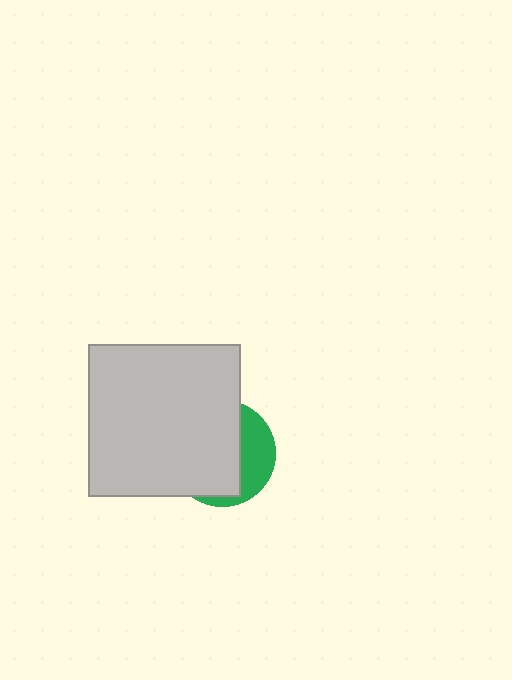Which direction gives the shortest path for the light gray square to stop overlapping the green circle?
Moving left gives the shortest separation.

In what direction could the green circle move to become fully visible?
The green circle could move right. That would shift it out from behind the light gray square entirely.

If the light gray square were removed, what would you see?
You would see the complete green circle.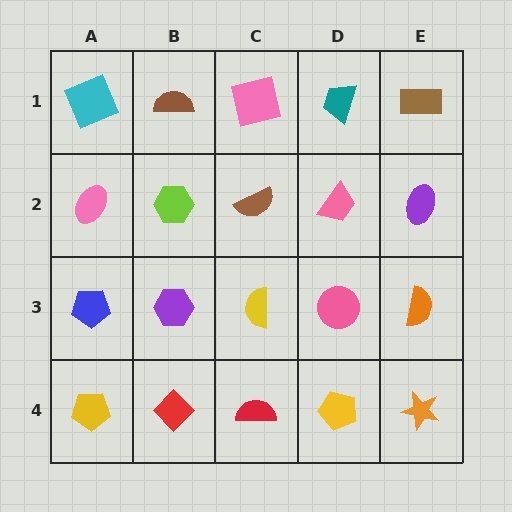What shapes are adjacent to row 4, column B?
A purple hexagon (row 3, column B), a yellow pentagon (row 4, column A), a red semicircle (row 4, column C).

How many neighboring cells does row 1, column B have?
3.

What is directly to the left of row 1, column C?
A brown semicircle.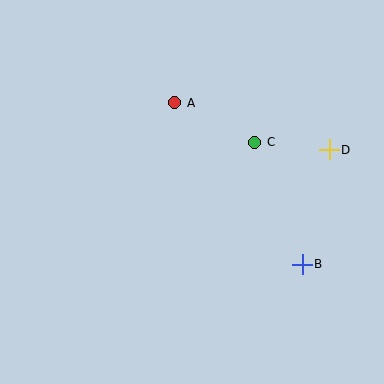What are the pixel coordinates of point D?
Point D is at (329, 150).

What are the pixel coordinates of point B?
Point B is at (302, 264).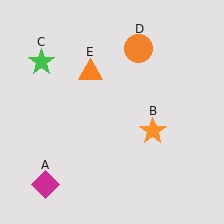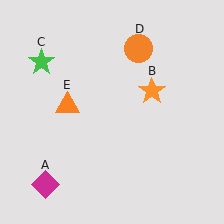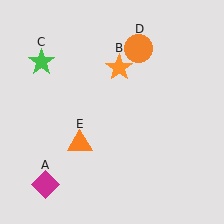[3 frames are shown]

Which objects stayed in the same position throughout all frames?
Magenta diamond (object A) and green star (object C) and orange circle (object D) remained stationary.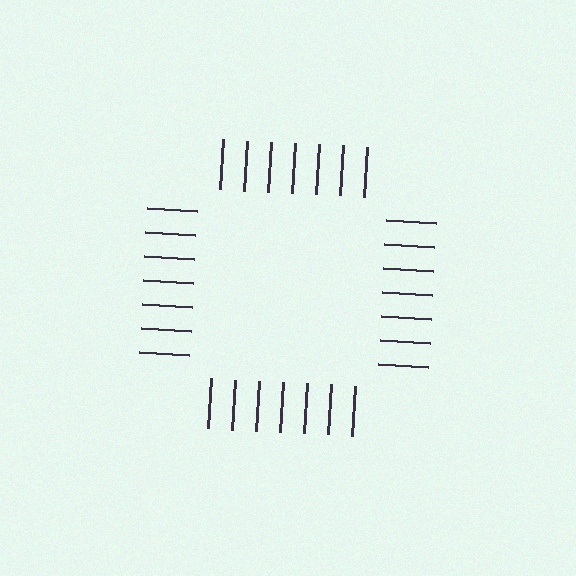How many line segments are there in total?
28 — 7 along each of the 4 edges.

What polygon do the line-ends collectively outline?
An illusory square — the line segments terminate on its edges but no continuous stroke is drawn.